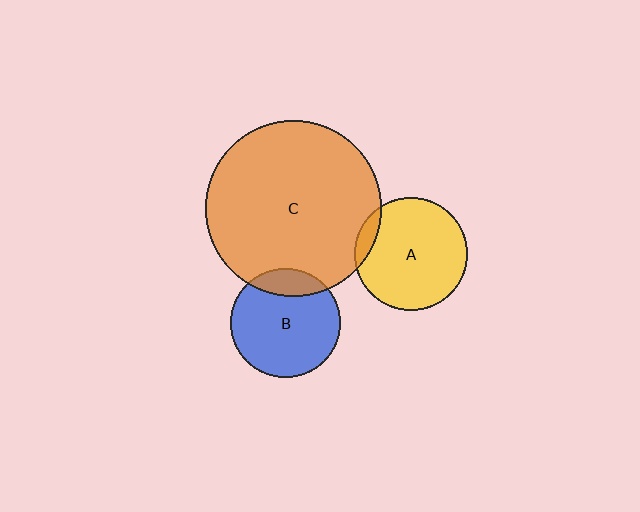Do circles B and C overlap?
Yes.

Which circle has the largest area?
Circle C (orange).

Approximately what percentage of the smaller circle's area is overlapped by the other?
Approximately 15%.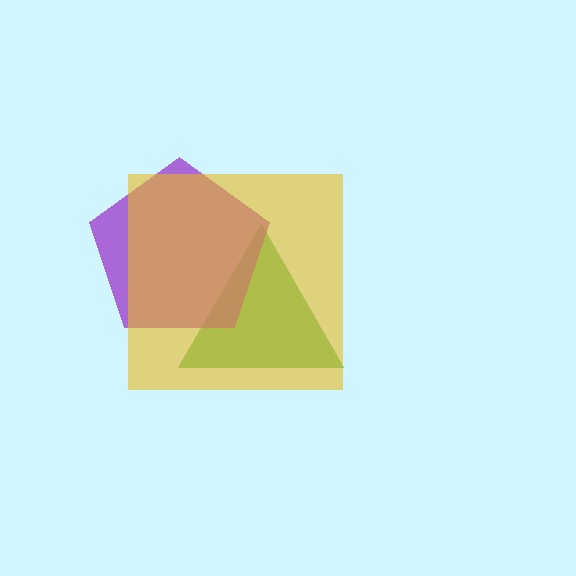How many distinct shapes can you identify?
There are 3 distinct shapes: a green triangle, a purple pentagon, a yellow square.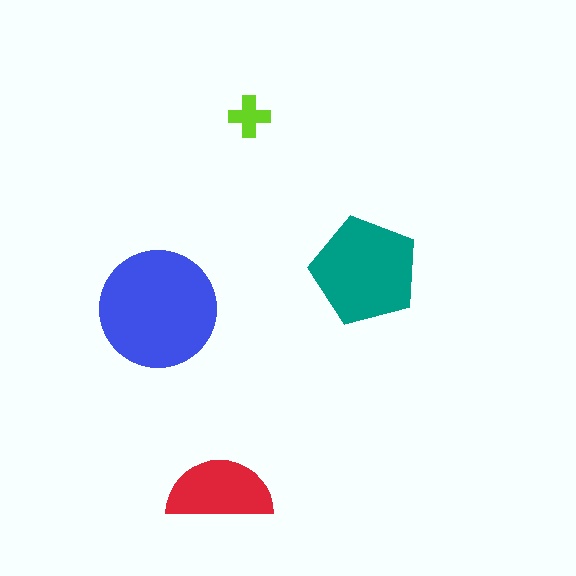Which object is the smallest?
The lime cross.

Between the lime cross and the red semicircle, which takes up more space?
The red semicircle.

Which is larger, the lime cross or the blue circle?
The blue circle.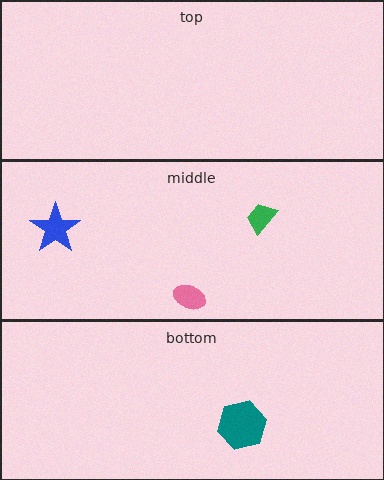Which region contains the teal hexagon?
The bottom region.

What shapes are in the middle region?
The pink ellipse, the green trapezoid, the blue star.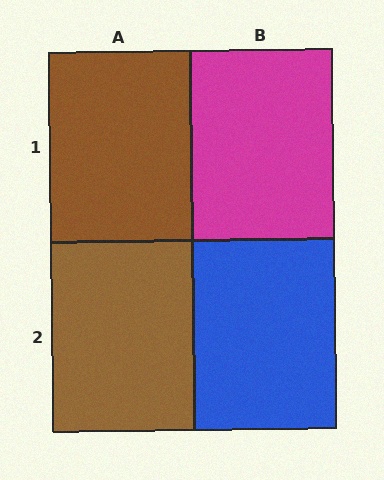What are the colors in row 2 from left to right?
Brown, blue.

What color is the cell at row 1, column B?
Magenta.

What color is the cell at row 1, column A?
Brown.